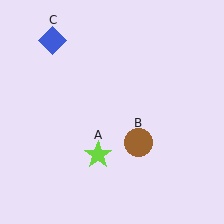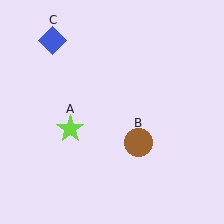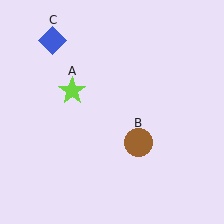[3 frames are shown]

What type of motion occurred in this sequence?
The lime star (object A) rotated clockwise around the center of the scene.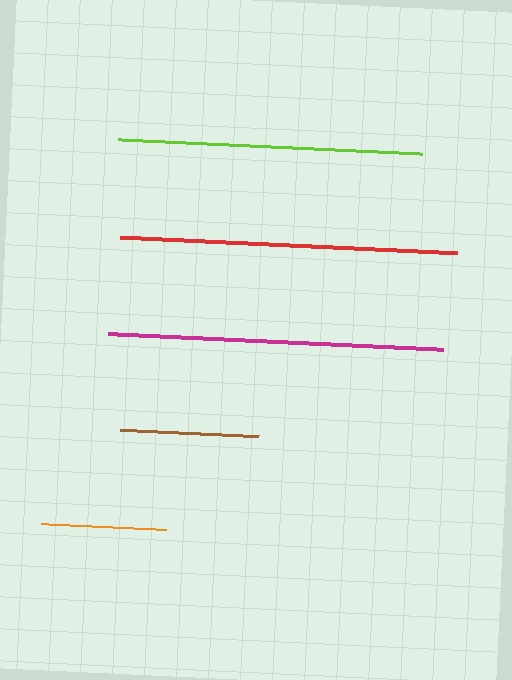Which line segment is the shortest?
The orange line is the shortest at approximately 125 pixels.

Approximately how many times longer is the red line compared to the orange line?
The red line is approximately 2.7 times the length of the orange line.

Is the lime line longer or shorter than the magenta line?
The magenta line is longer than the lime line.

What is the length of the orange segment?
The orange segment is approximately 125 pixels long.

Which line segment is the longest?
The red line is the longest at approximately 338 pixels.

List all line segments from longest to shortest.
From longest to shortest: red, magenta, lime, brown, orange.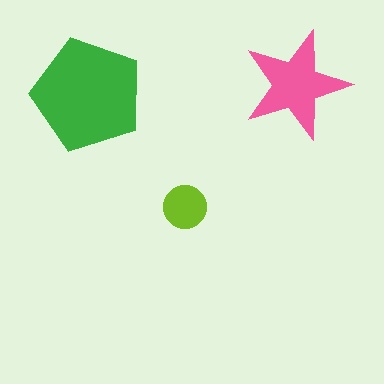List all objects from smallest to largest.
The lime circle, the pink star, the green pentagon.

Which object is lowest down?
The lime circle is bottommost.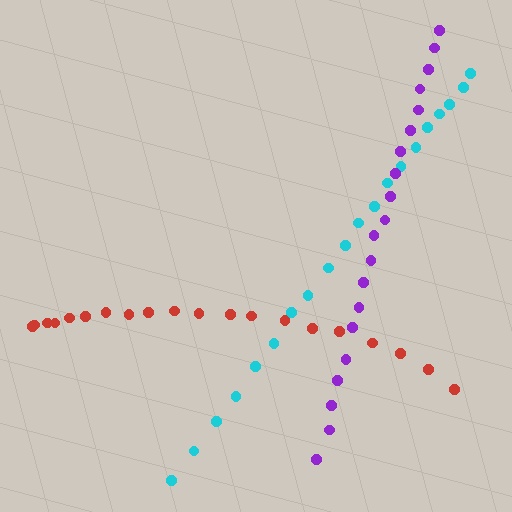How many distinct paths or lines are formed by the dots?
There are 3 distinct paths.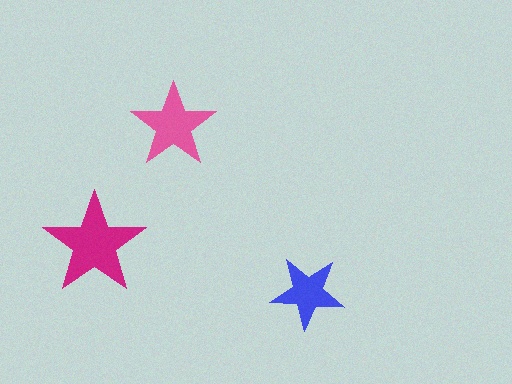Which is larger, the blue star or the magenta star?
The magenta one.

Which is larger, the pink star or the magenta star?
The magenta one.